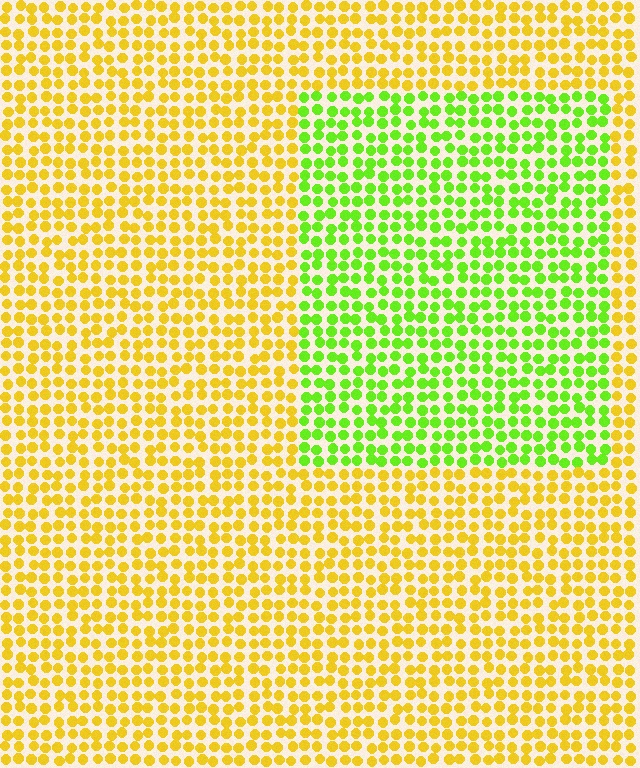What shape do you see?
I see a rectangle.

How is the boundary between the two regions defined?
The boundary is defined purely by a slight shift in hue (about 50 degrees). Spacing, size, and orientation are identical on both sides.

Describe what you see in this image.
The image is filled with small yellow elements in a uniform arrangement. A rectangle-shaped region is visible where the elements are tinted to a slightly different hue, forming a subtle color boundary.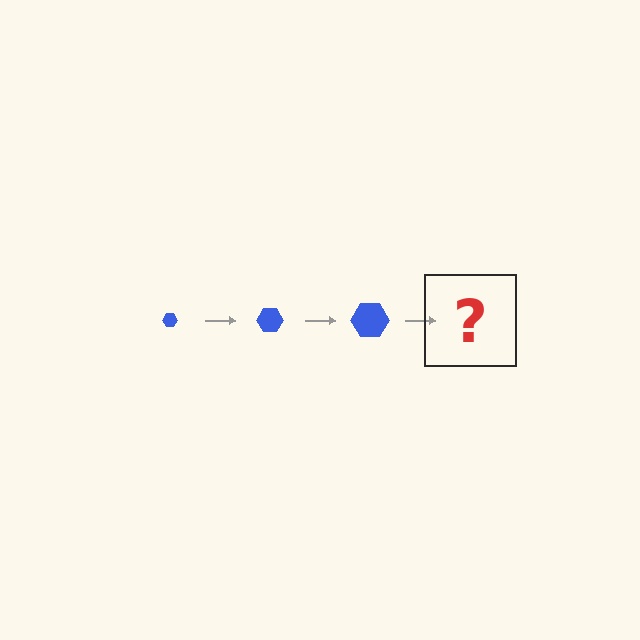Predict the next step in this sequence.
The next step is a blue hexagon, larger than the previous one.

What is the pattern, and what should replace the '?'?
The pattern is that the hexagon gets progressively larger each step. The '?' should be a blue hexagon, larger than the previous one.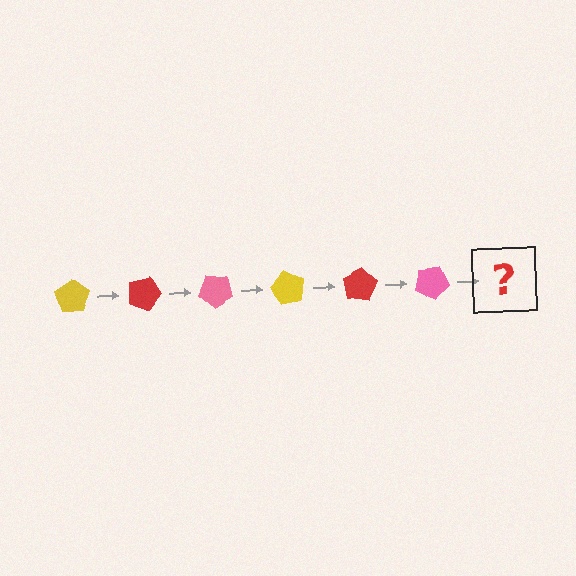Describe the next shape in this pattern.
It should be a yellow pentagon, rotated 120 degrees from the start.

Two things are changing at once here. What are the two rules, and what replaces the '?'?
The two rules are that it rotates 20 degrees each step and the color cycles through yellow, red, and pink. The '?' should be a yellow pentagon, rotated 120 degrees from the start.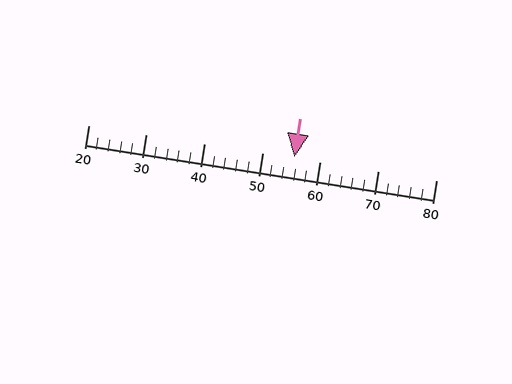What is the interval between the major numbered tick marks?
The major tick marks are spaced 10 units apart.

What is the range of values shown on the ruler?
The ruler shows values from 20 to 80.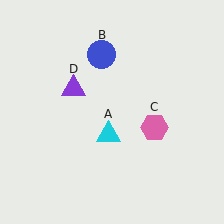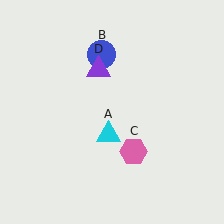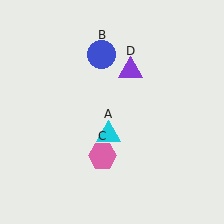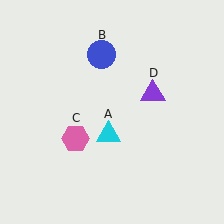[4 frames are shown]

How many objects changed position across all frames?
2 objects changed position: pink hexagon (object C), purple triangle (object D).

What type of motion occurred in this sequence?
The pink hexagon (object C), purple triangle (object D) rotated clockwise around the center of the scene.